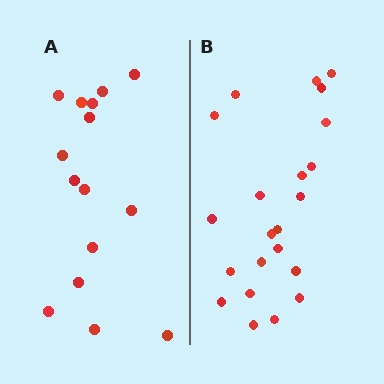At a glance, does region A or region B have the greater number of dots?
Region B (the right region) has more dots.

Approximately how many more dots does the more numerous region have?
Region B has roughly 8 or so more dots than region A.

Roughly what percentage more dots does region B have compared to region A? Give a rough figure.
About 45% more.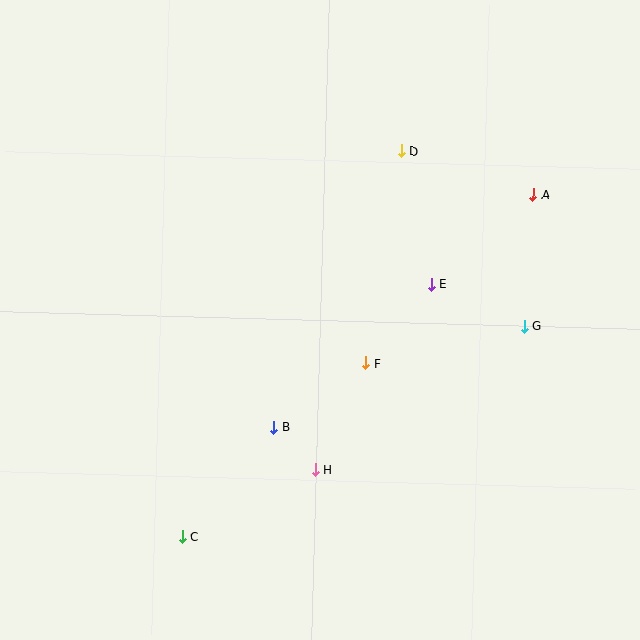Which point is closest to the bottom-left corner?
Point C is closest to the bottom-left corner.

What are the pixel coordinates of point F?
Point F is at (366, 363).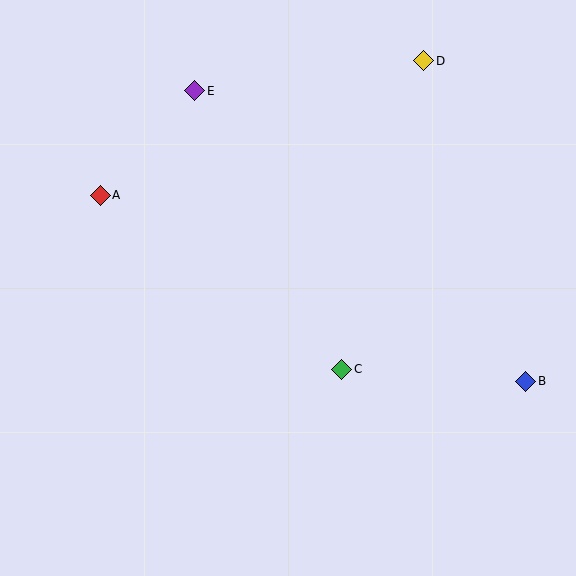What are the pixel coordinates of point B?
Point B is at (526, 381).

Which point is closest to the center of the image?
Point C at (342, 369) is closest to the center.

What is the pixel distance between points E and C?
The distance between E and C is 315 pixels.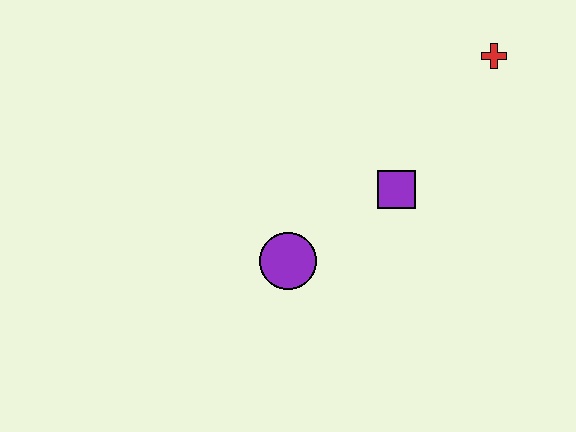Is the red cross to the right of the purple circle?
Yes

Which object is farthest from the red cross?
The purple circle is farthest from the red cross.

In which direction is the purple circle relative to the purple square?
The purple circle is to the left of the purple square.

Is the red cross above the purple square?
Yes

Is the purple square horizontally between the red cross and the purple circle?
Yes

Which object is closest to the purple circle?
The purple square is closest to the purple circle.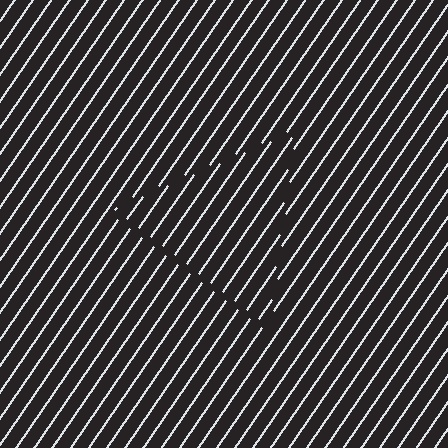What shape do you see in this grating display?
An illusory triangle. The interior of the shape contains the same grating, shifted by half a period — the contour is defined by the phase discontinuity where line-ends from the inner and outer gratings abut.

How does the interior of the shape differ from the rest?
The interior of the shape contains the same grating, shifted by half a period — the contour is defined by the phase discontinuity where line-ends from the inner and outer gratings abut.